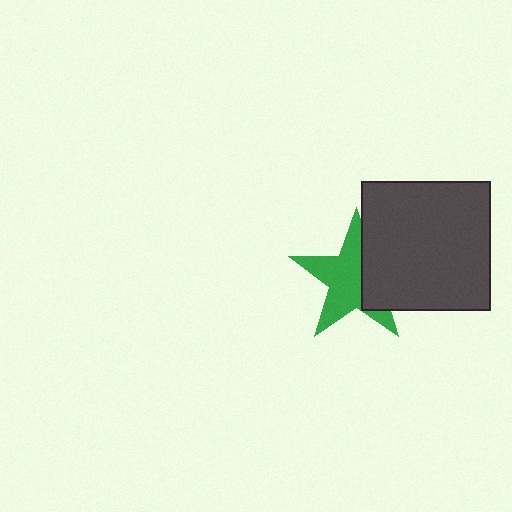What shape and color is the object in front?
The object in front is a dark gray square.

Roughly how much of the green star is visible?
About half of it is visible (roughly 64%).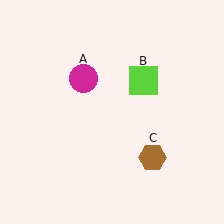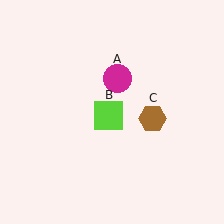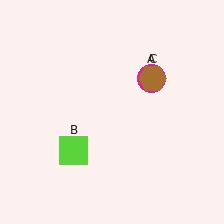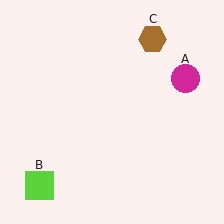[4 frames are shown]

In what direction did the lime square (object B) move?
The lime square (object B) moved down and to the left.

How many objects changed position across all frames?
3 objects changed position: magenta circle (object A), lime square (object B), brown hexagon (object C).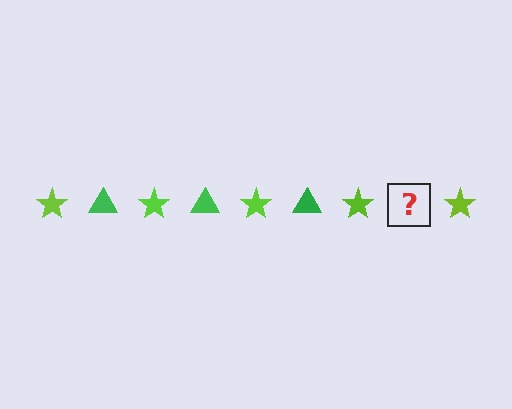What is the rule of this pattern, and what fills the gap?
The rule is that the pattern alternates between lime star and green triangle. The gap should be filled with a green triangle.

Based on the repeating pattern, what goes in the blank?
The blank should be a green triangle.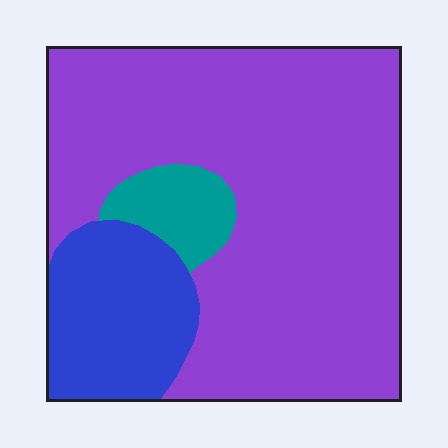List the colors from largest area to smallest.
From largest to smallest: purple, blue, teal.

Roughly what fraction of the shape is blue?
Blue covers around 20% of the shape.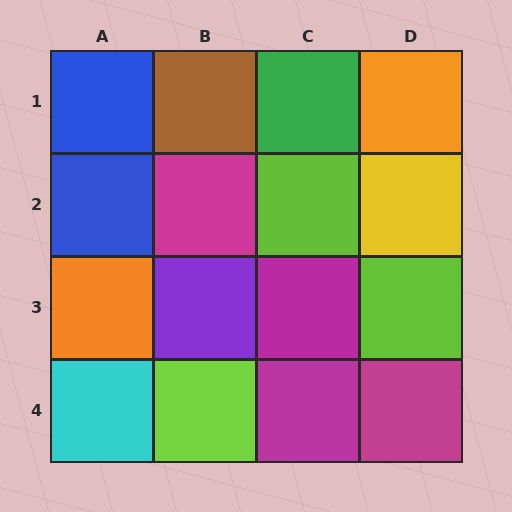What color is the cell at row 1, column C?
Green.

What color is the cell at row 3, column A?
Orange.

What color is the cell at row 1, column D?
Orange.